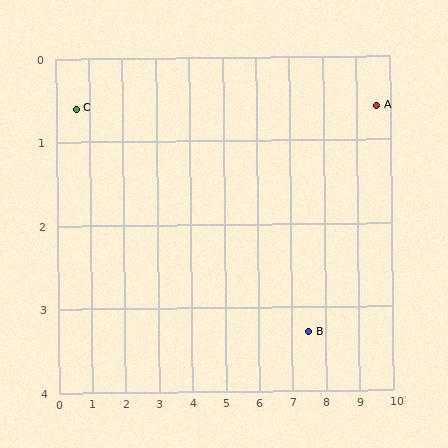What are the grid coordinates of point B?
Point B is at approximately (7.5, 3.3).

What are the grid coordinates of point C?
Point C is at approximately (0.6, 0.6).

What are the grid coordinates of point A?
Point A is at approximately (9.6, 0.6).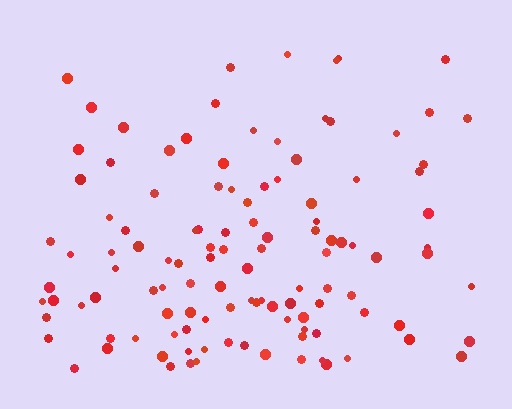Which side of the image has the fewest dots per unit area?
The top.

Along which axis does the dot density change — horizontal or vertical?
Vertical.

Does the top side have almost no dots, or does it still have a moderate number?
Still a moderate number, just noticeably fewer than the bottom.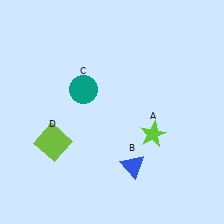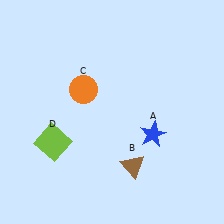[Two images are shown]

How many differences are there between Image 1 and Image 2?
There are 3 differences between the two images.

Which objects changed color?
A changed from lime to blue. B changed from blue to brown. C changed from teal to orange.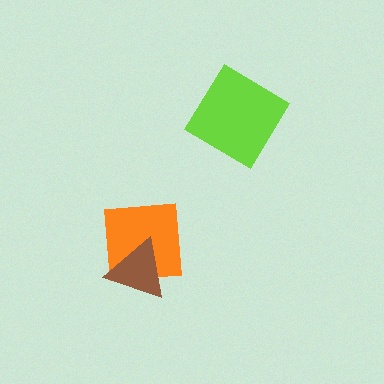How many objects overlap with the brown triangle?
1 object overlaps with the brown triangle.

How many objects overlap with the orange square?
1 object overlaps with the orange square.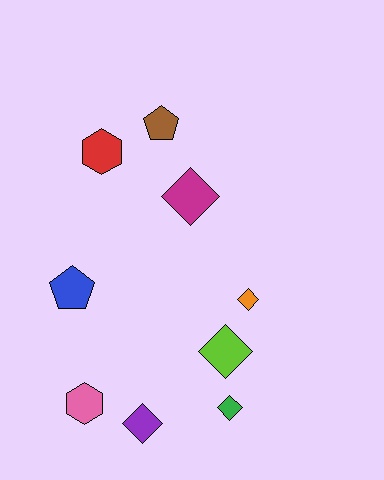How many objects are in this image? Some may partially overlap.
There are 9 objects.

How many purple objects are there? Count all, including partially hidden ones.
There is 1 purple object.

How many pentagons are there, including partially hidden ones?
There are 2 pentagons.